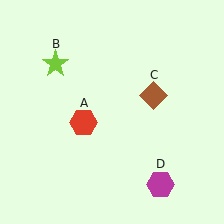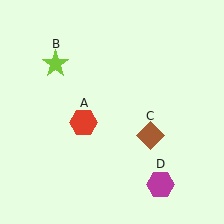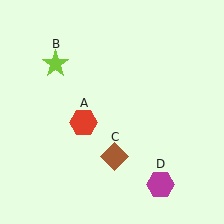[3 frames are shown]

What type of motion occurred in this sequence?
The brown diamond (object C) rotated clockwise around the center of the scene.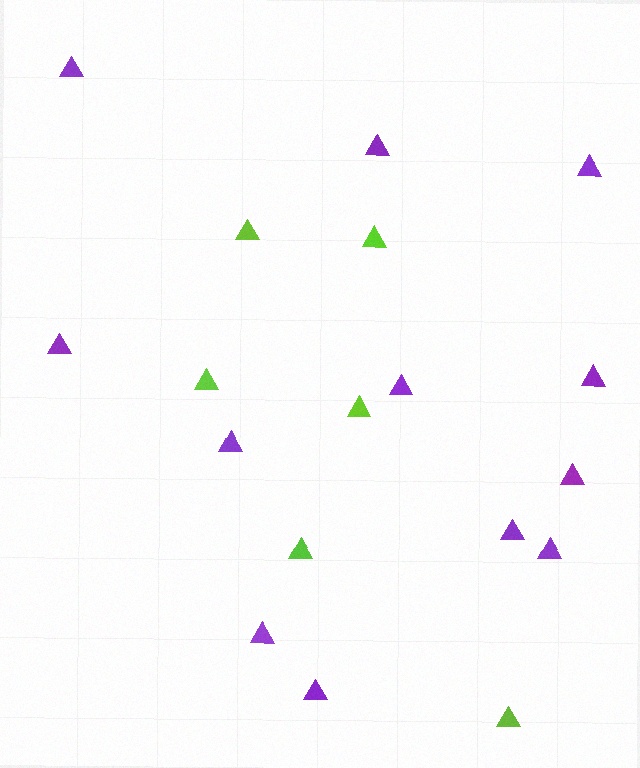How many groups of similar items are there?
There are 2 groups: one group of lime triangles (6) and one group of purple triangles (12).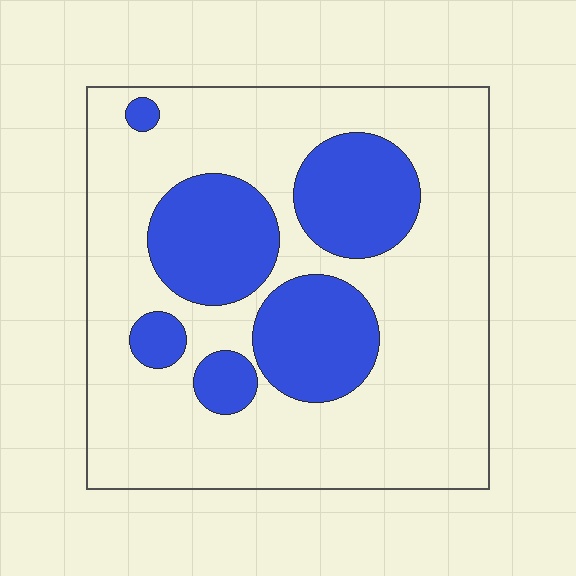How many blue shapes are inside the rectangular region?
6.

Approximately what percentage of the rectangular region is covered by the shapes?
Approximately 30%.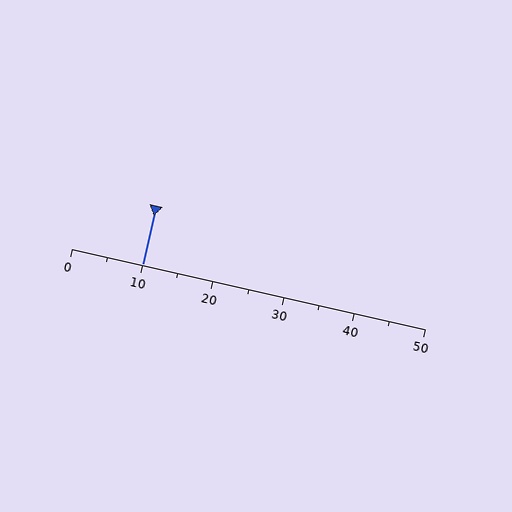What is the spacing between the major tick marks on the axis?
The major ticks are spaced 10 apart.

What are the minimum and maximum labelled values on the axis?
The axis runs from 0 to 50.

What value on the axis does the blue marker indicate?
The marker indicates approximately 10.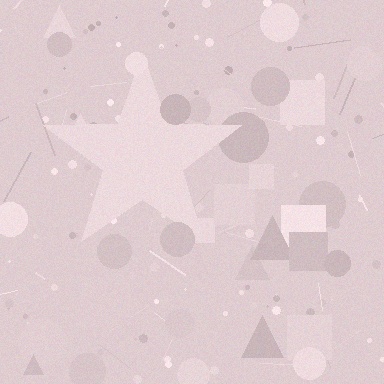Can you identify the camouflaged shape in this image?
The camouflaged shape is a star.